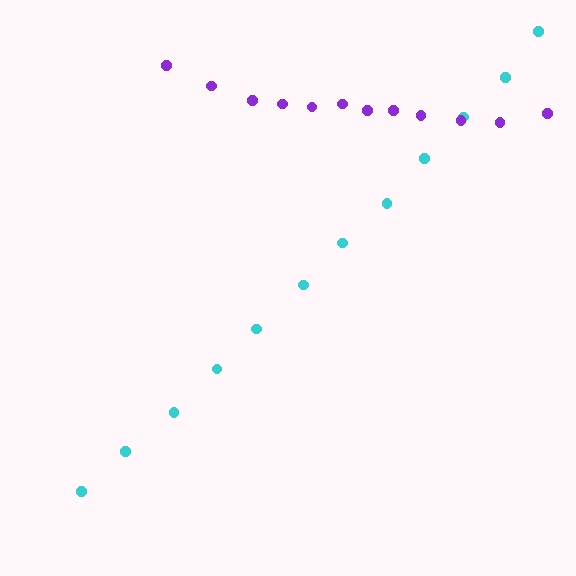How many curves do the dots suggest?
There are 2 distinct paths.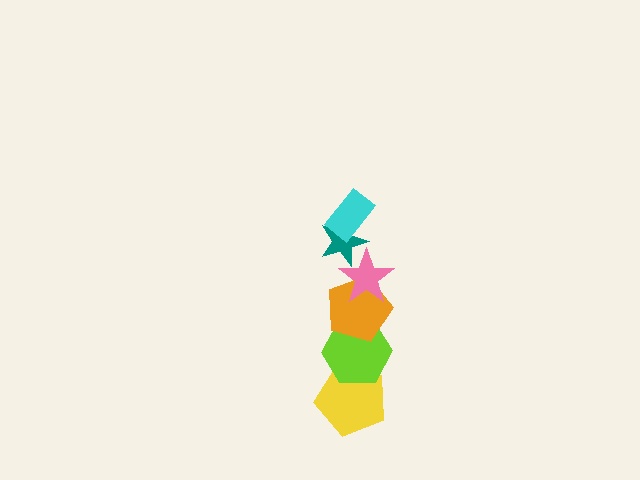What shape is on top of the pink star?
The teal star is on top of the pink star.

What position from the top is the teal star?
The teal star is 2nd from the top.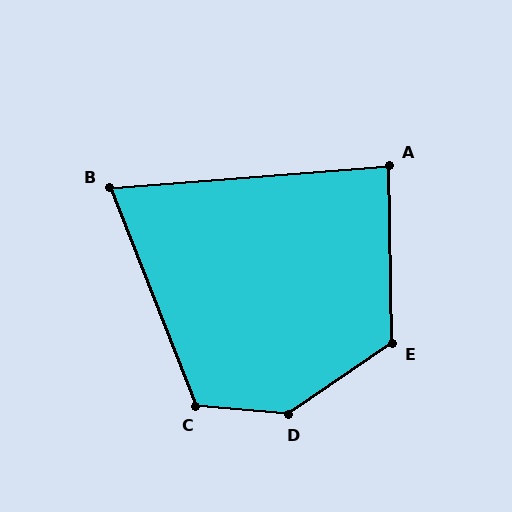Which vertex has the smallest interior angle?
B, at approximately 73 degrees.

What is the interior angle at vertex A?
Approximately 86 degrees (approximately right).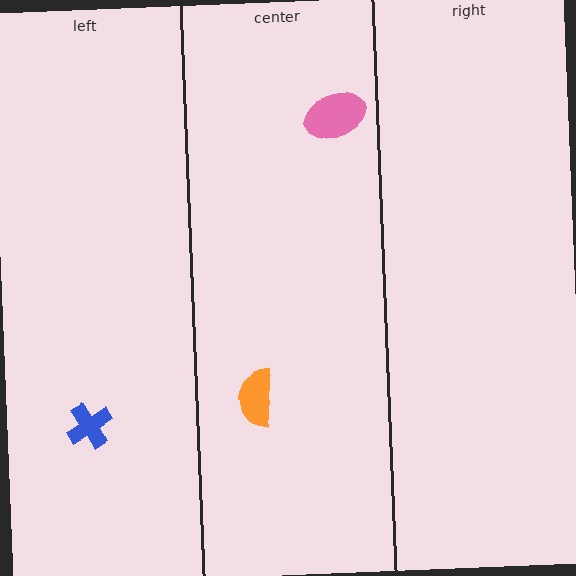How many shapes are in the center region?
2.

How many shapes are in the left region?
1.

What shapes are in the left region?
The blue cross.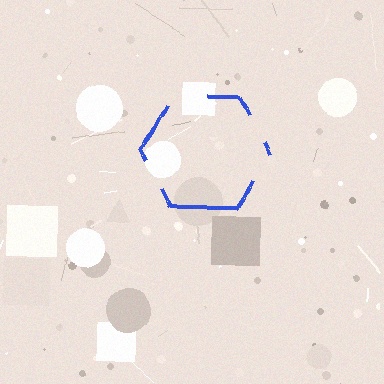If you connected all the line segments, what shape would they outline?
They would outline a hexagon.